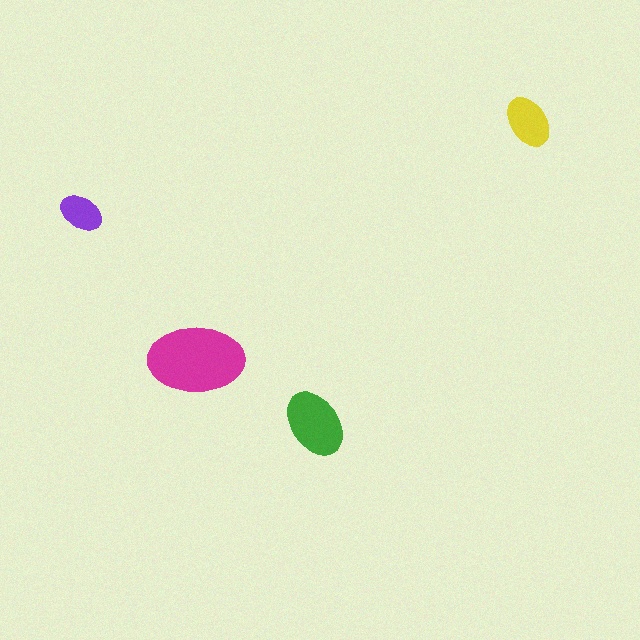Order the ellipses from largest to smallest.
the magenta one, the green one, the yellow one, the purple one.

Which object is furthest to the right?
The yellow ellipse is rightmost.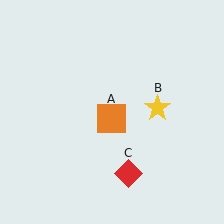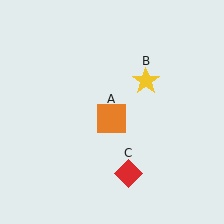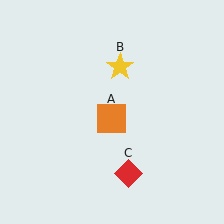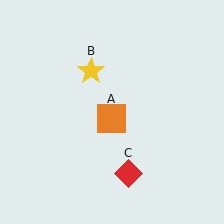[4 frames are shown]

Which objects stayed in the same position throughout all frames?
Orange square (object A) and red diamond (object C) remained stationary.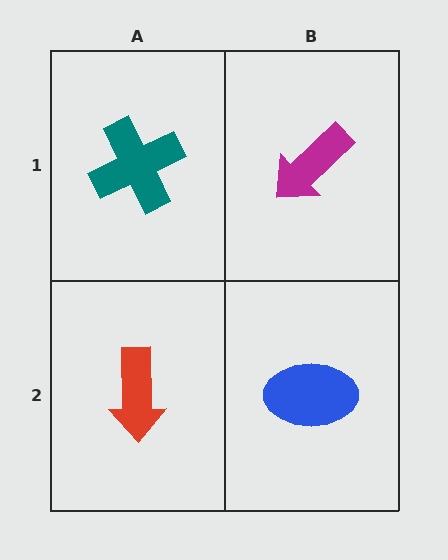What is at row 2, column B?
A blue ellipse.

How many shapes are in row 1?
2 shapes.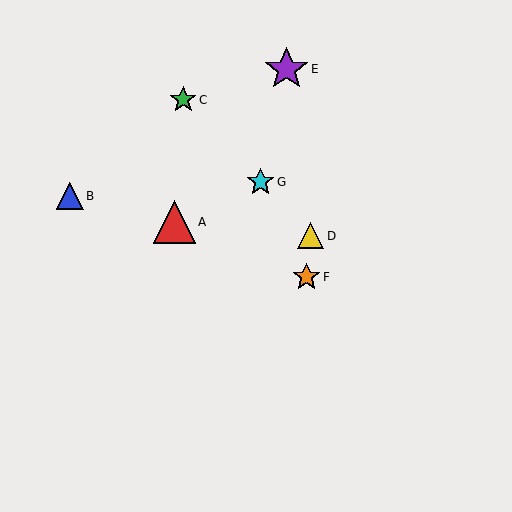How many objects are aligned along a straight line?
3 objects (C, D, G) are aligned along a straight line.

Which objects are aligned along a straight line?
Objects C, D, G are aligned along a straight line.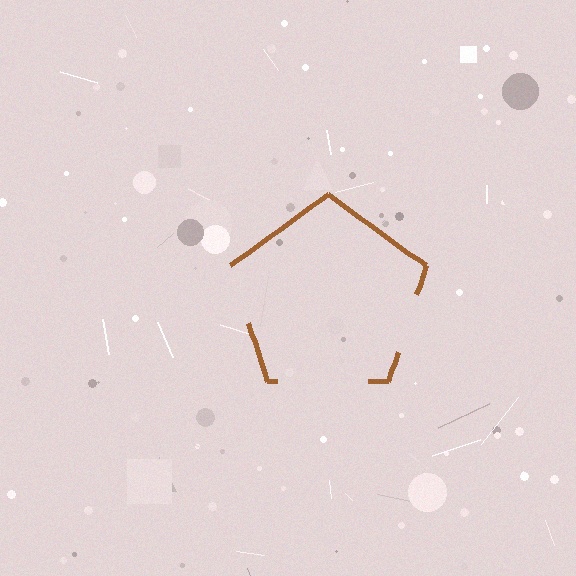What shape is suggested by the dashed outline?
The dashed outline suggests a pentagon.